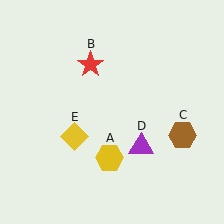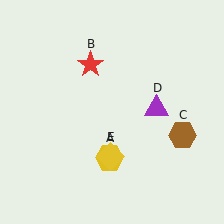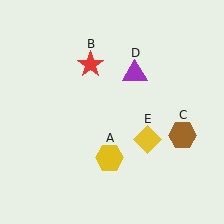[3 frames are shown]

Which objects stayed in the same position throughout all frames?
Yellow hexagon (object A) and red star (object B) and brown hexagon (object C) remained stationary.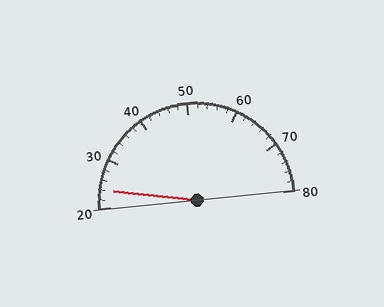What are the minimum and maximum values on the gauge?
The gauge ranges from 20 to 80.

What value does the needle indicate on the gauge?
The needle indicates approximately 24.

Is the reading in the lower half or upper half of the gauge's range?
The reading is in the lower half of the range (20 to 80).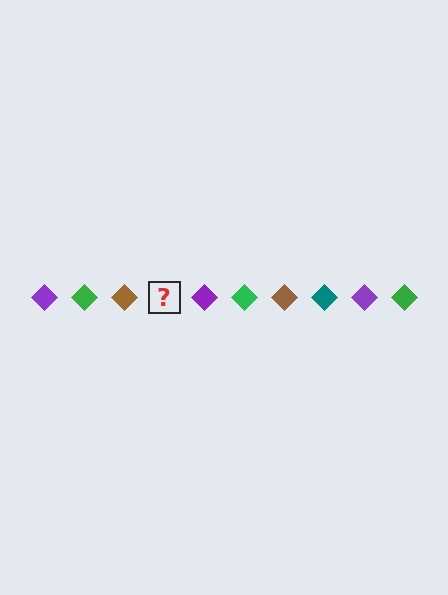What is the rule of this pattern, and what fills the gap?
The rule is that the pattern cycles through purple, green, brown, teal diamonds. The gap should be filled with a teal diamond.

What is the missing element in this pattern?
The missing element is a teal diamond.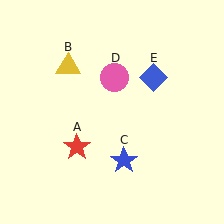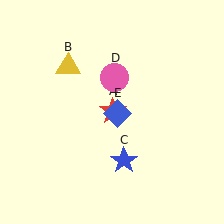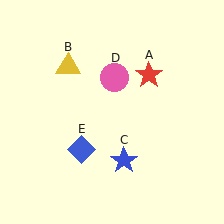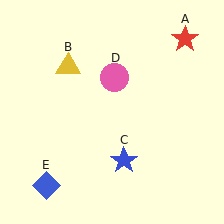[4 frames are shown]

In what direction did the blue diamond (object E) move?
The blue diamond (object E) moved down and to the left.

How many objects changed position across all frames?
2 objects changed position: red star (object A), blue diamond (object E).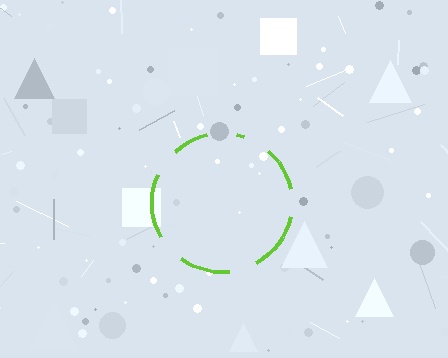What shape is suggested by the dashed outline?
The dashed outline suggests a circle.